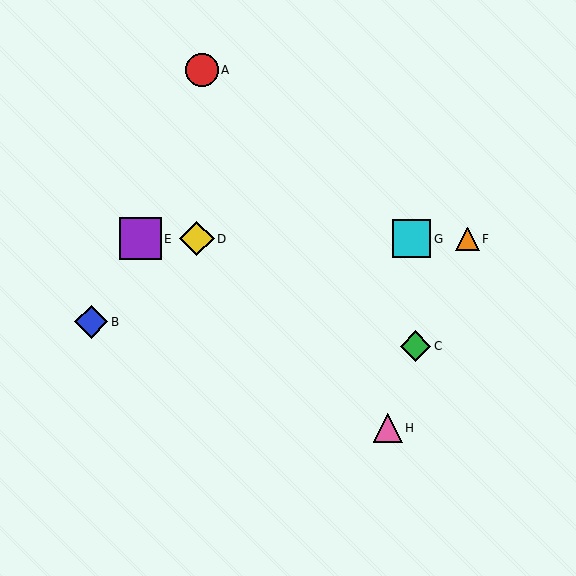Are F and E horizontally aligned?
Yes, both are at y≈239.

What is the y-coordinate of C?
Object C is at y≈346.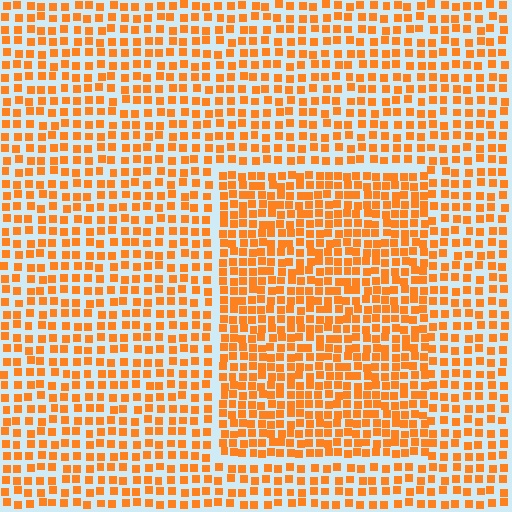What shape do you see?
I see a rectangle.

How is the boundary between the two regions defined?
The boundary is defined by a change in element density (approximately 1.5x ratio). All elements are the same color, size, and shape.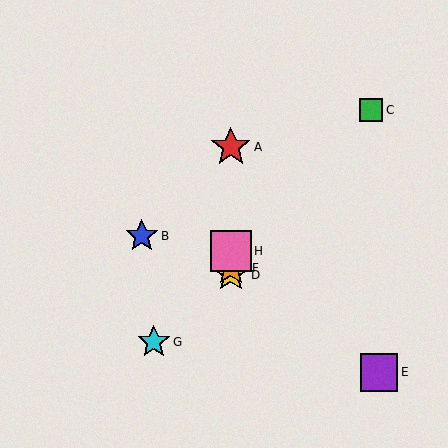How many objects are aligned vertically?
4 objects (A, D, F, H) are aligned vertically.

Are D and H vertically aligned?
Yes, both are at x≈231.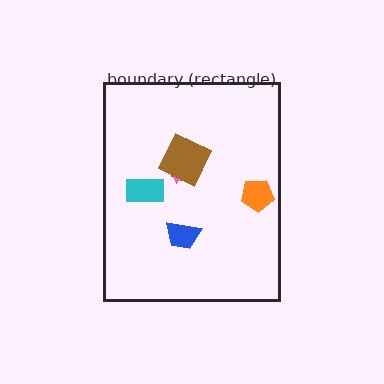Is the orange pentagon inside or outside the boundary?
Inside.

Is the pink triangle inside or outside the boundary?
Inside.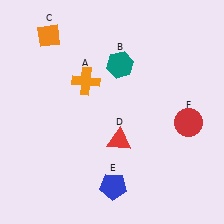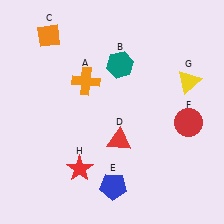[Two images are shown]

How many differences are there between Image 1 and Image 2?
There are 2 differences between the two images.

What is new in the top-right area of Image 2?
A yellow triangle (G) was added in the top-right area of Image 2.